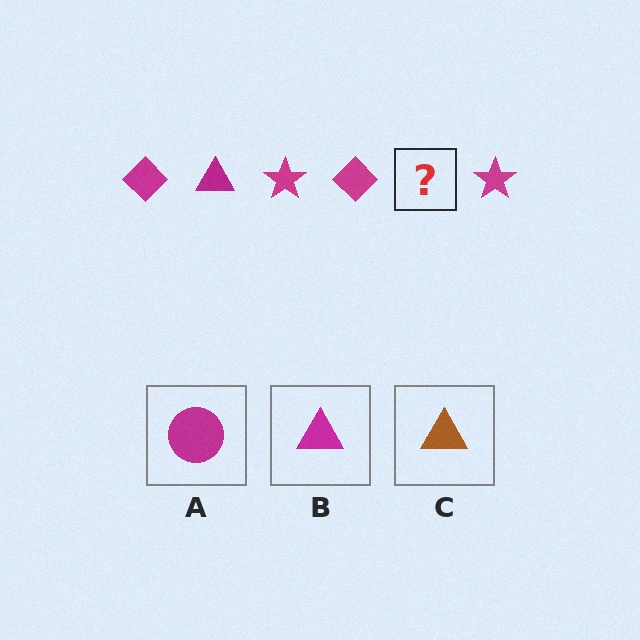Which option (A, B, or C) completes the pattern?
B.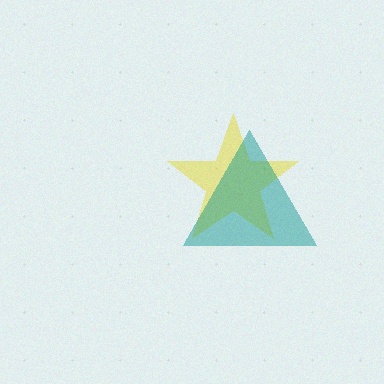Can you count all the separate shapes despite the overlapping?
Yes, there are 2 separate shapes.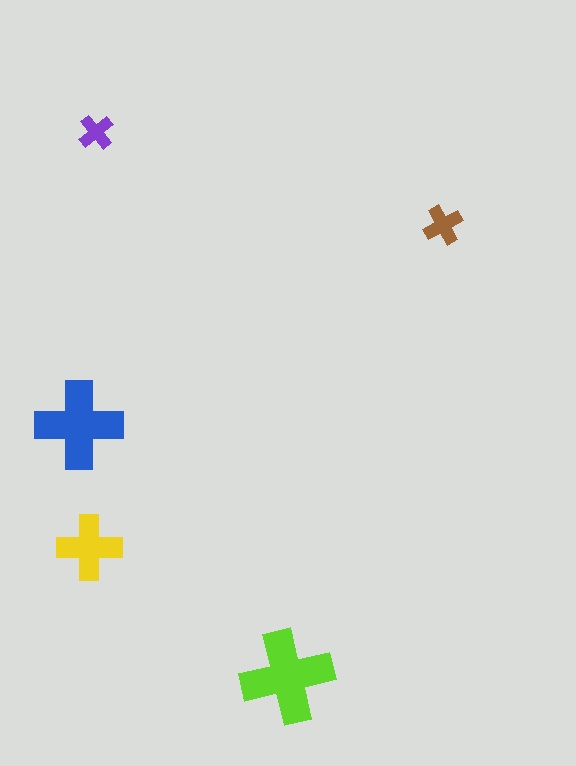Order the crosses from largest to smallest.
the lime one, the blue one, the yellow one, the brown one, the purple one.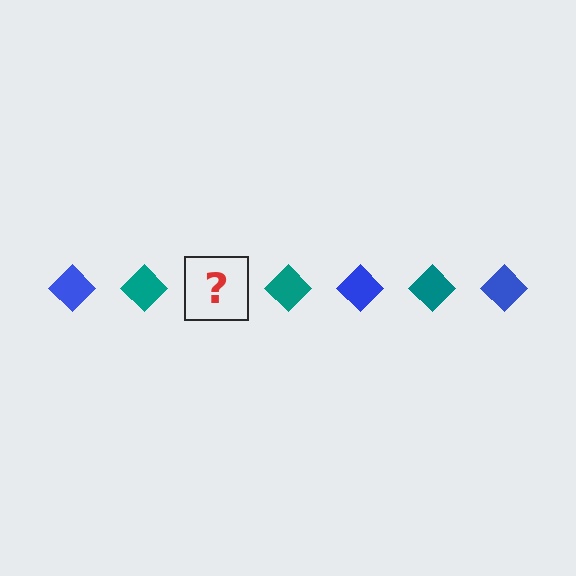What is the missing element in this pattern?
The missing element is a blue diamond.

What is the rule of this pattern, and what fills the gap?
The rule is that the pattern cycles through blue, teal diamonds. The gap should be filled with a blue diamond.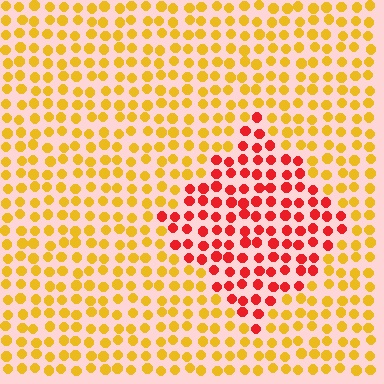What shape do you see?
I see a diamond.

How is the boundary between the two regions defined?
The boundary is defined purely by a slight shift in hue (about 49 degrees). Spacing, size, and orientation are identical on both sides.